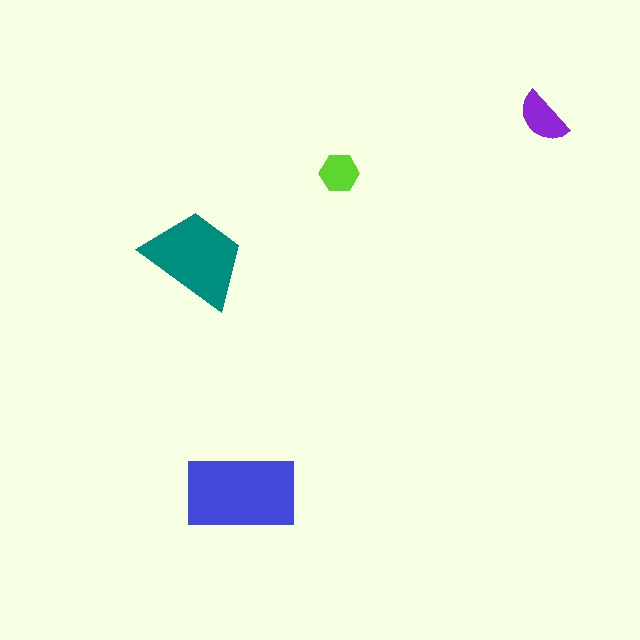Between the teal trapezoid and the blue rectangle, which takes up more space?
The blue rectangle.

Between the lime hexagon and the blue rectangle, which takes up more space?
The blue rectangle.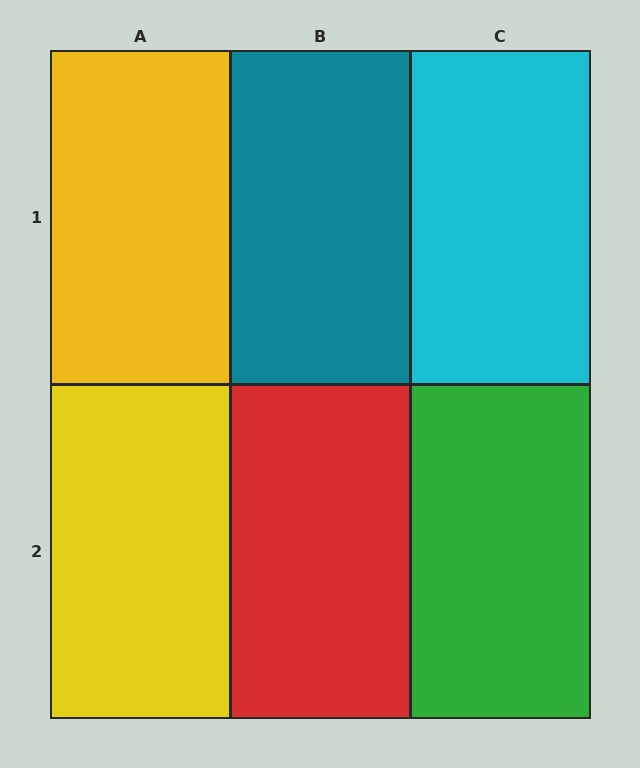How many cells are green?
1 cell is green.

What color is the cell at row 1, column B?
Teal.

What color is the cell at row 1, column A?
Yellow.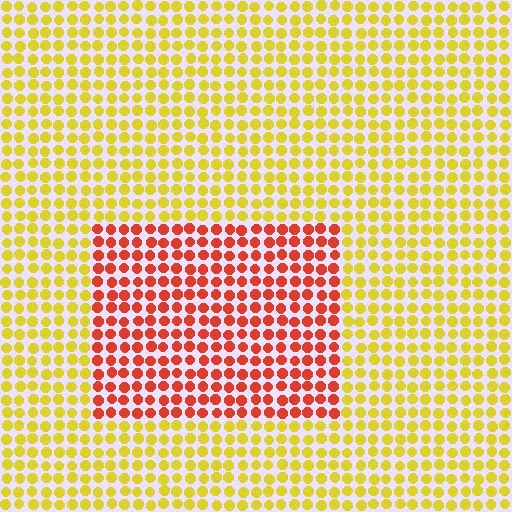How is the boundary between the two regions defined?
The boundary is defined purely by a slight shift in hue (about 52 degrees). Spacing, size, and orientation are identical on both sides.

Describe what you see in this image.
The image is filled with small yellow elements in a uniform arrangement. A rectangle-shaped region is visible where the elements are tinted to a slightly different hue, forming a subtle color boundary.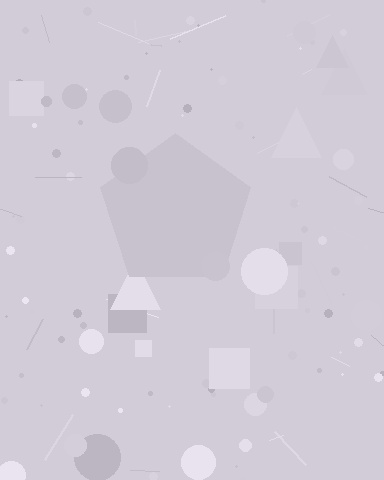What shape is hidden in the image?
A pentagon is hidden in the image.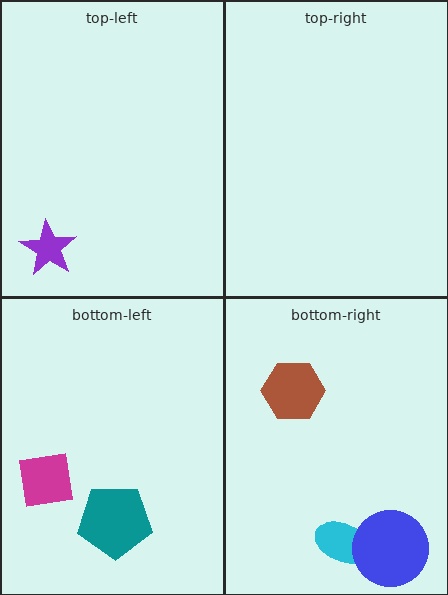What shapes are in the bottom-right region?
The cyan ellipse, the blue circle, the brown hexagon.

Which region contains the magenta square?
The bottom-left region.